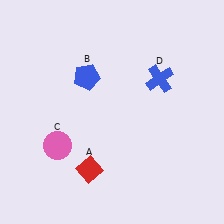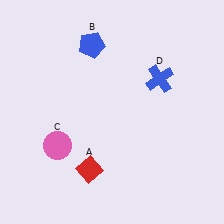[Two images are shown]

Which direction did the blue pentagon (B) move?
The blue pentagon (B) moved up.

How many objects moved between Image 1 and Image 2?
1 object moved between the two images.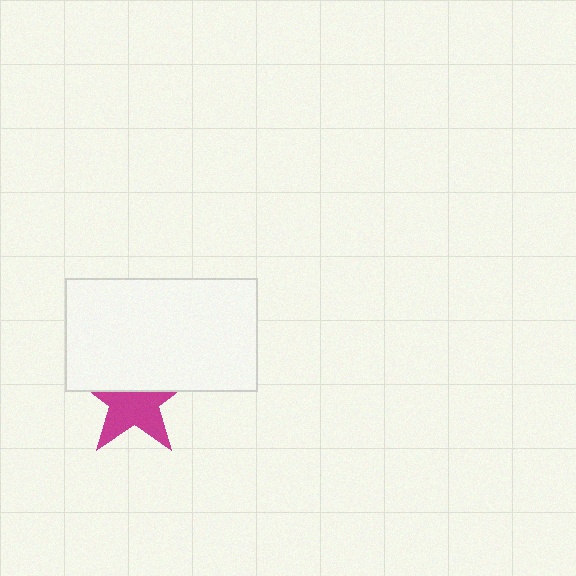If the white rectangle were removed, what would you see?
You would see the complete magenta star.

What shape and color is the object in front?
The object in front is a white rectangle.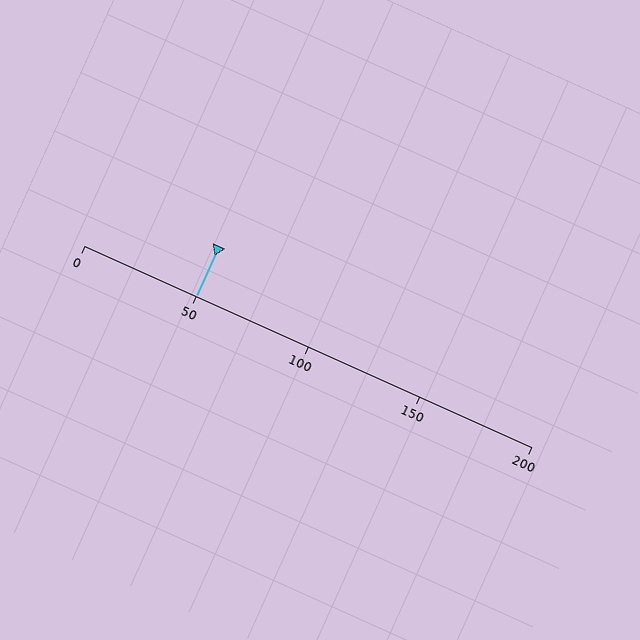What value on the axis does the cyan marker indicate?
The marker indicates approximately 50.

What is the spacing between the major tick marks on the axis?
The major ticks are spaced 50 apart.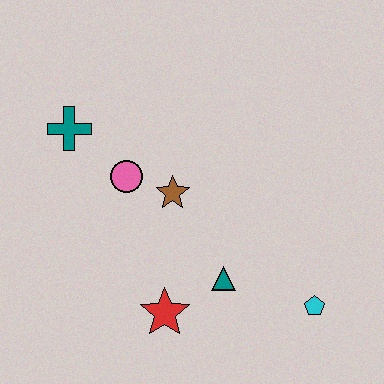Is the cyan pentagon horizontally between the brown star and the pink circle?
No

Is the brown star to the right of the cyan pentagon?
No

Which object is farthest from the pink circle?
The cyan pentagon is farthest from the pink circle.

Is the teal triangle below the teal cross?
Yes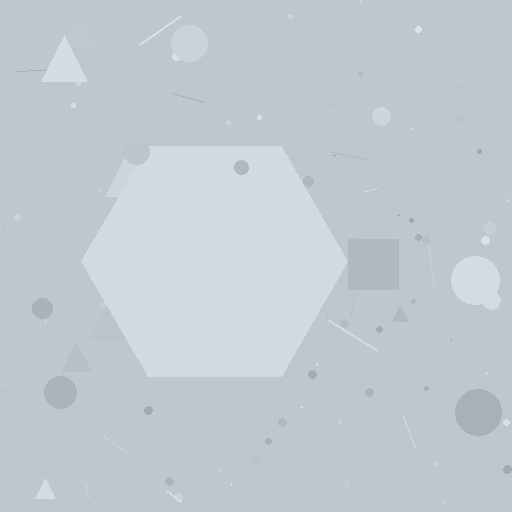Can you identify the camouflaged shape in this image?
The camouflaged shape is a hexagon.